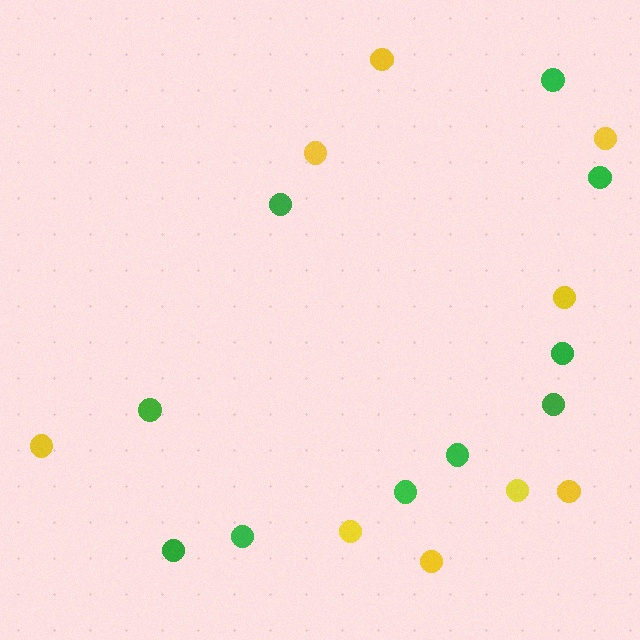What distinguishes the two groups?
There are 2 groups: one group of green circles (10) and one group of yellow circles (9).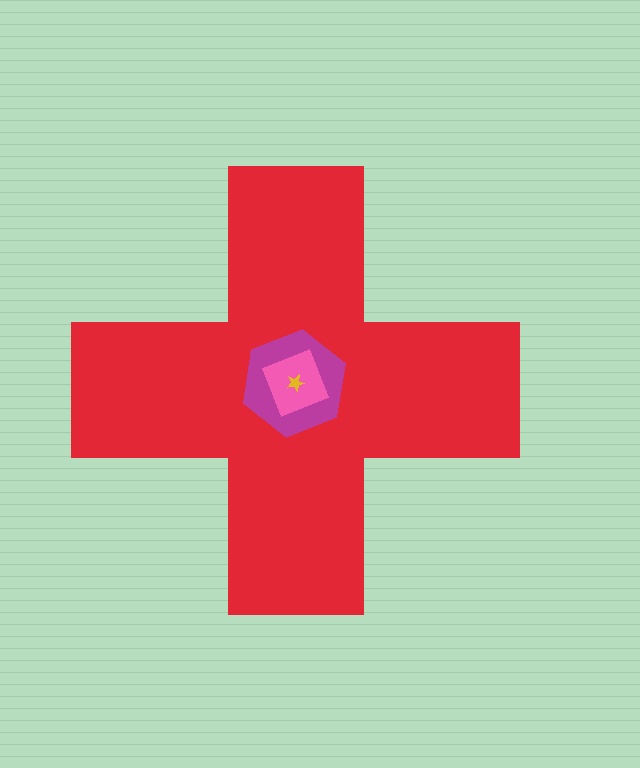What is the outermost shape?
The red cross.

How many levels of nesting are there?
4.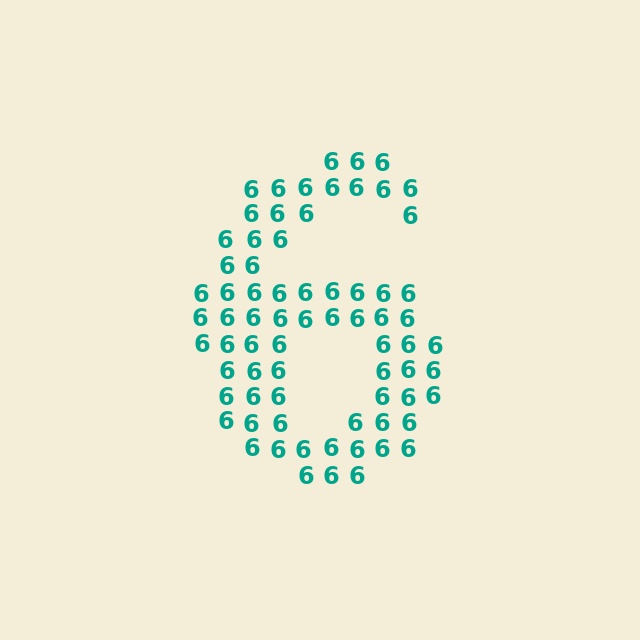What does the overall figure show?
The overall figure shows the digit 6.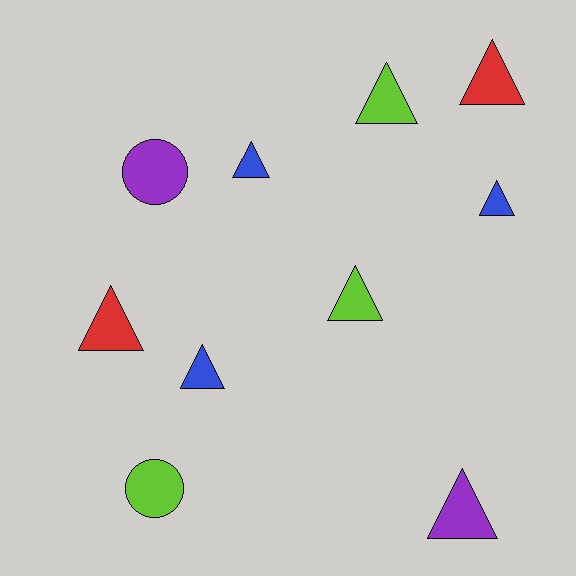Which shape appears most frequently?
Triangle, with 8 objects.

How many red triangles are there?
There are 2 red triangles.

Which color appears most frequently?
Blue, with 3 objects.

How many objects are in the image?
There are 10 objects.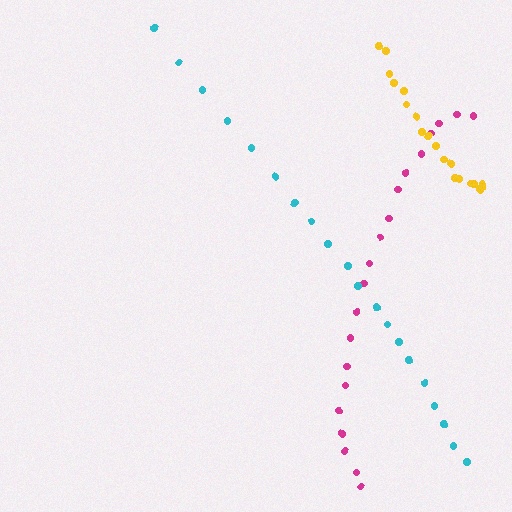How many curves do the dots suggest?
There are 3 distinct paths.